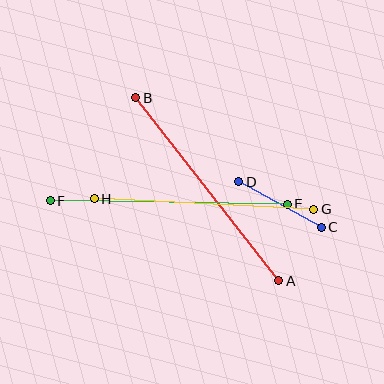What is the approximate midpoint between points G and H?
The midpoint is at approximately (204, 204) pixels.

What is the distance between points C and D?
The distance is approximately 94 pixels.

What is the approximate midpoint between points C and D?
The midpoint is at approximately (280, 204) pixels.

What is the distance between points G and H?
The distance is approximately 220 pixels.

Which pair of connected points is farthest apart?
Points E and F are farthest apart.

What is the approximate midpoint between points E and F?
The midpoint is at approximately (169, 202) pixels.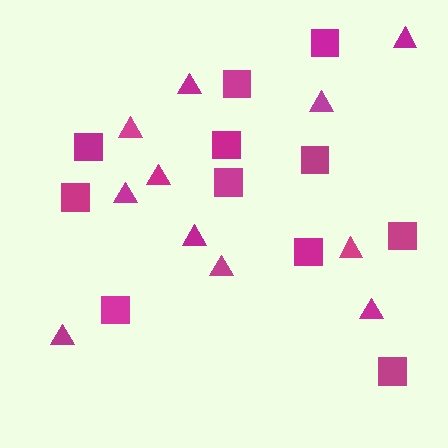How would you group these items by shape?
There are 2 groups: one group of triangles (11) and one group of squares (11).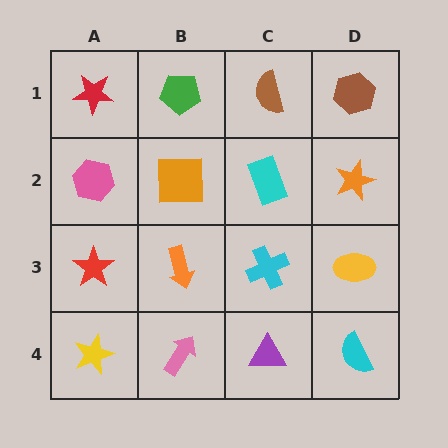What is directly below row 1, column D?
An orange star.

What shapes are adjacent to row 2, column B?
A green pentagon (row 1, column B), an orange arrow (row 3, column B), a pink hexagon (row 2, column A), a cyan rectangle (row 2, column C).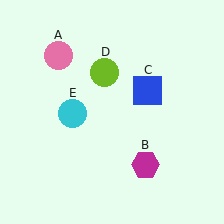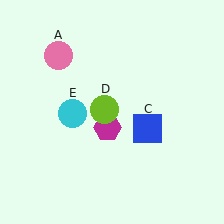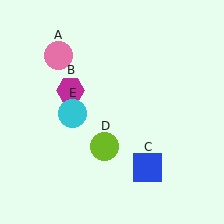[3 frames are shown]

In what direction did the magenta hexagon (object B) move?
The magenta hexagon (object B) moved up and to the left.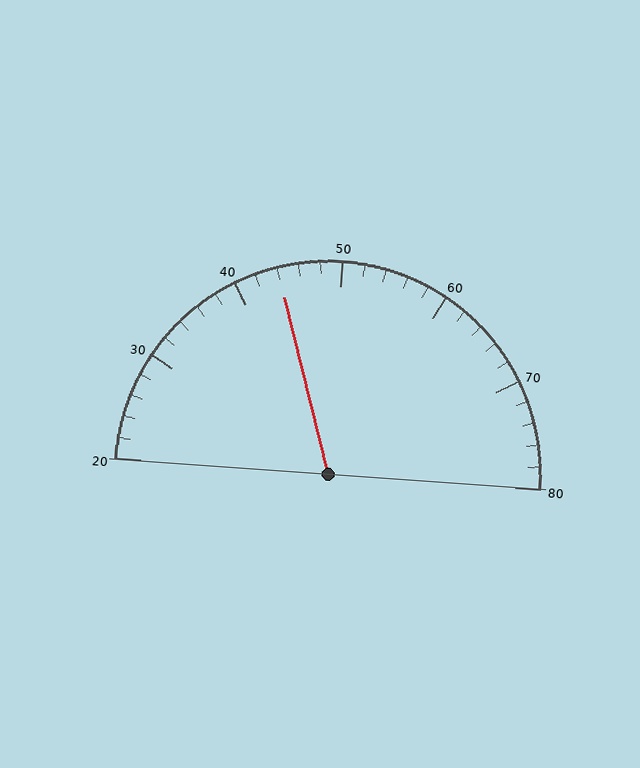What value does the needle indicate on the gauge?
The needle indicates approximately 44.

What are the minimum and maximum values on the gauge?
The gauge ranges from 20 to 80.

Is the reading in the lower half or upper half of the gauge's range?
The reading is in the lower half of the range (20 to 80).